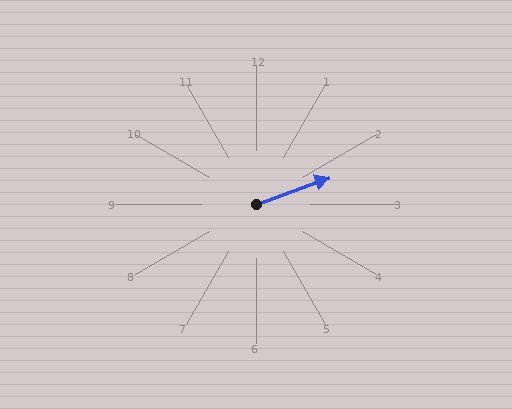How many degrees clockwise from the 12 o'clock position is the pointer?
Approximately 69 degrees.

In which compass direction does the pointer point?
East.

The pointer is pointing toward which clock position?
Roughly 2 o'clock.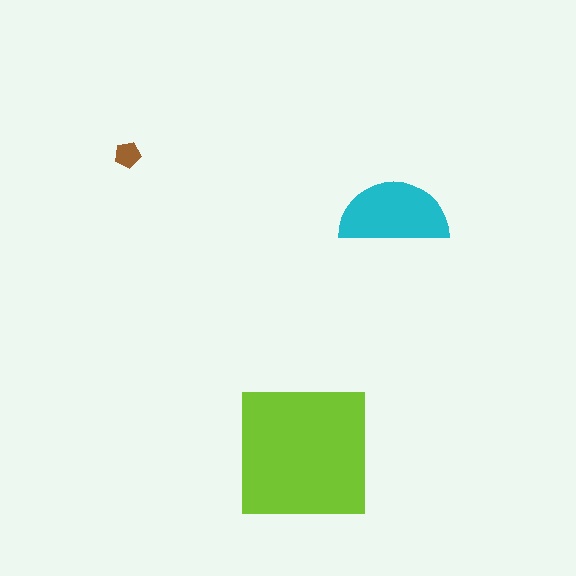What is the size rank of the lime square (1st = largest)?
1st.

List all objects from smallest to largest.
The brown pentagon, the cyan semicircle, the lime square.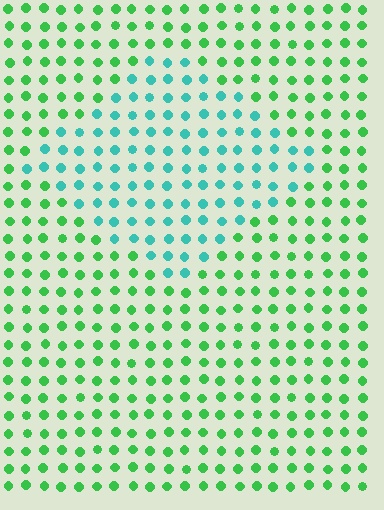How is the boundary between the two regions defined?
The boundary is defined purely by a slight shift in hue (about 45 degrees). Spacing, size, and orientation are identical on both sides.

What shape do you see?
I see a diamond.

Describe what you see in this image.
The image is filled with small green elements in a uniform arrangement. A diamond-shaped region is visible where the elements are tinted to a slightly different hue, forming a subtle color boundary.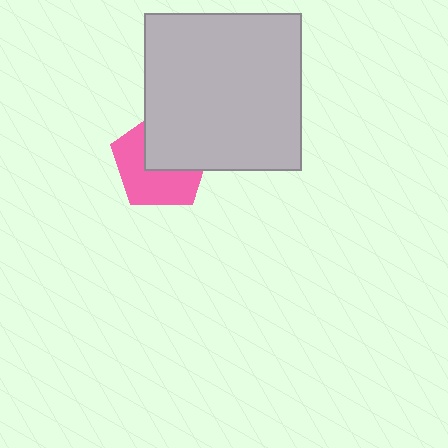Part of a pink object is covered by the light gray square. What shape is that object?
It is a pentagon.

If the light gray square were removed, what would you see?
You would see the complete pink pentagon.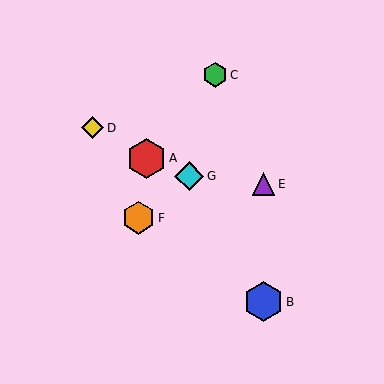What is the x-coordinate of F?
Object F is at x≈138.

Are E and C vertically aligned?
No, E is at x≈264 and C is at x≈215.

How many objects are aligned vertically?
2 objects (B, E) are aligned vertically.